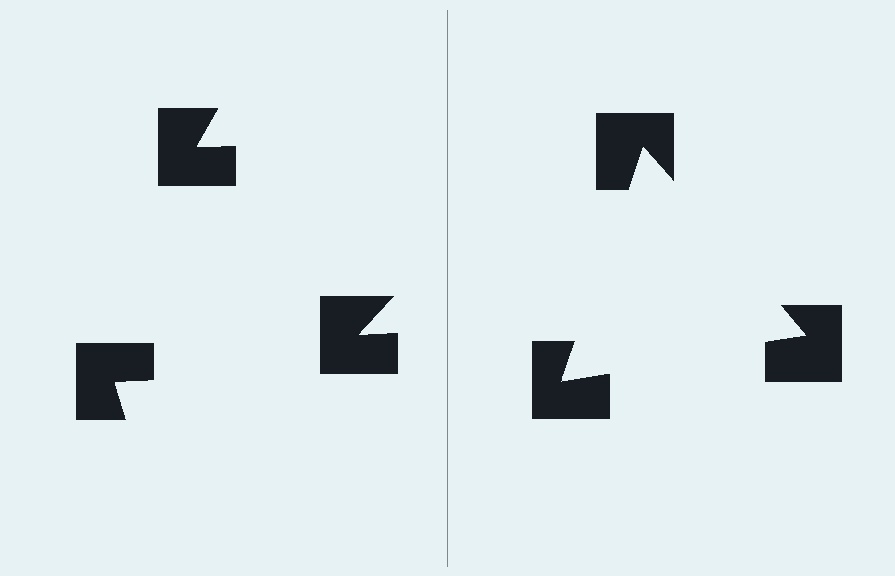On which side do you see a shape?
An illusory triangle appears on the right side. On the left side the wedge cuts are rotated, so no coherent shape forms.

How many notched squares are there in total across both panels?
6 — 3 on each side.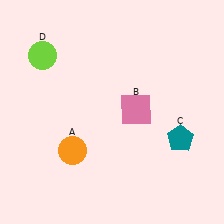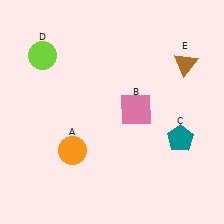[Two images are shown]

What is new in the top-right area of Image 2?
A brown triangle (E) was added in the top-right area of Image 2.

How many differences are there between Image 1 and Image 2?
There is 1 difference between the two images.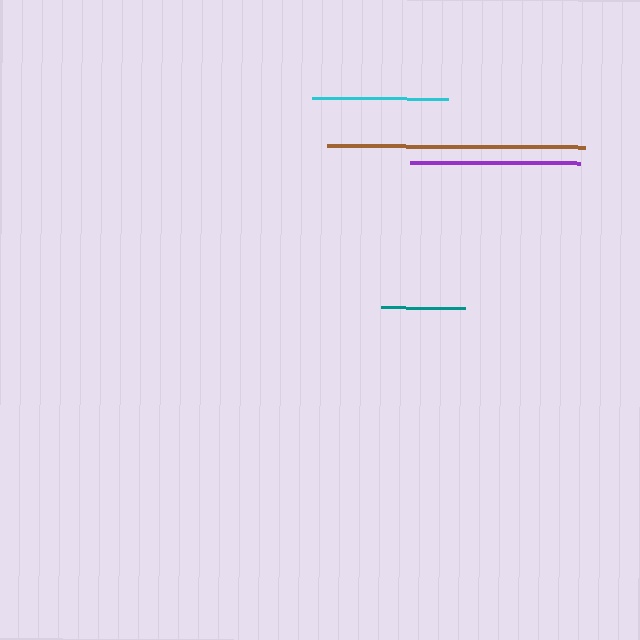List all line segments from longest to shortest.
From longest to shortest: brown, purple, cyan, teal.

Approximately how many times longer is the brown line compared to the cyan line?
The brown line is approximately 1.9 times the length of the cyan line.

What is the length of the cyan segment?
The cyan segment is approximately 136 pixels long.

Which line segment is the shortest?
The teal line is the shortest at approximately 84 pixels.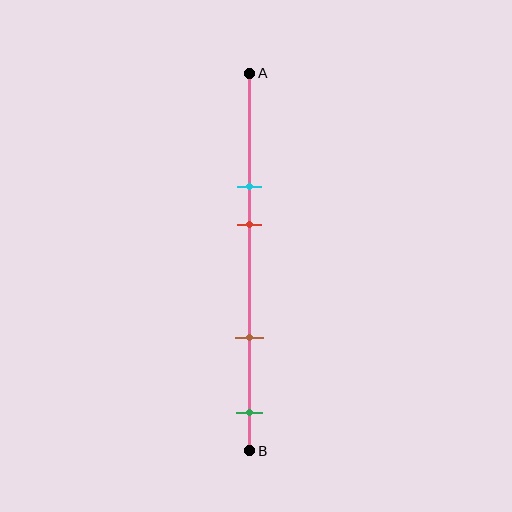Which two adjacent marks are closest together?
The cyan and red marks are the closest adjacent pair.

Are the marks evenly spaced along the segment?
No, the marks are not evenly spaced.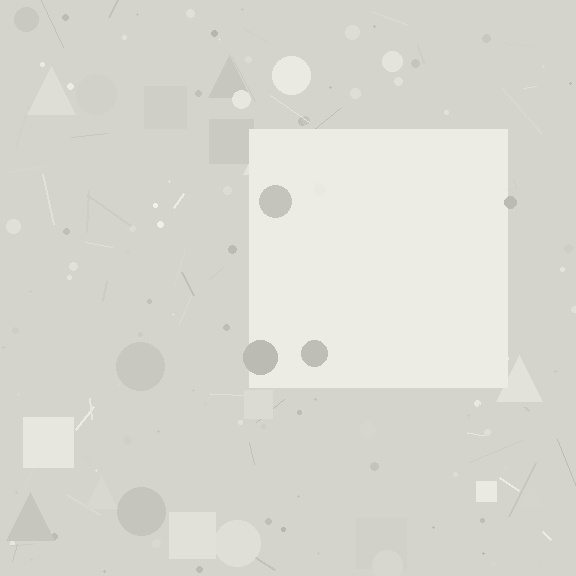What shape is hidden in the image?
A square is hidden in the image.